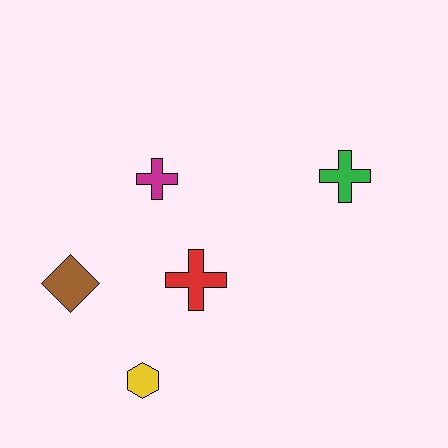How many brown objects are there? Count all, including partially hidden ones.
There is 1 brown object.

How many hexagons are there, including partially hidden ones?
There is 1 hexagon.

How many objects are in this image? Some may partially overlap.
There are 5 objects.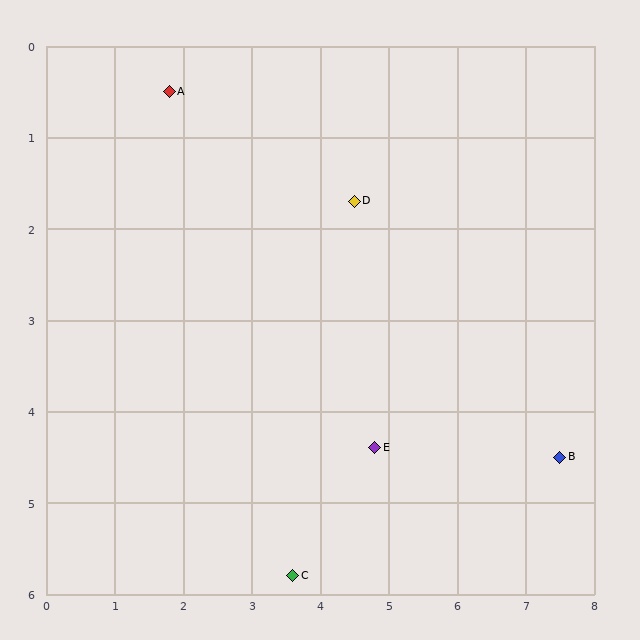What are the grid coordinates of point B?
Point B is at approximately (7.5, 4.5).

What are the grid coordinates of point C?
Point C is at approximately (3.6, 5.8).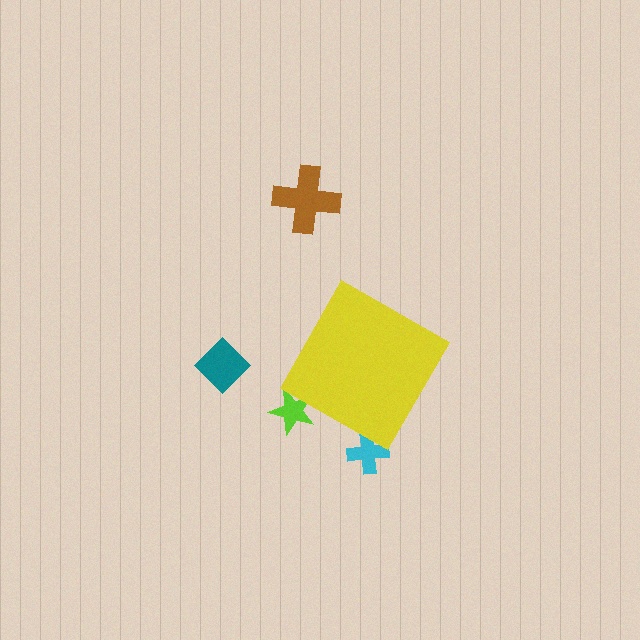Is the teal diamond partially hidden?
No, the teal diamond is fully visible.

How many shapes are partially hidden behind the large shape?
2 shapes are partially hidden.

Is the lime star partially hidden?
Yes, the lime star is partially hidden behind the yellow diamond.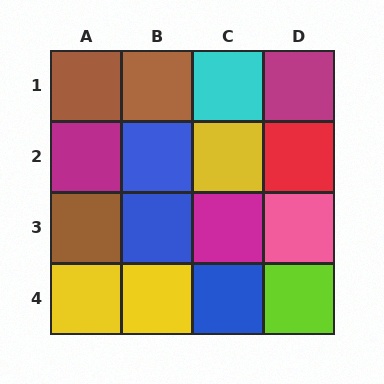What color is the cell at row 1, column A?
Brown.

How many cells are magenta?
3 cells are magenta.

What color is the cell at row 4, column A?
Yellow.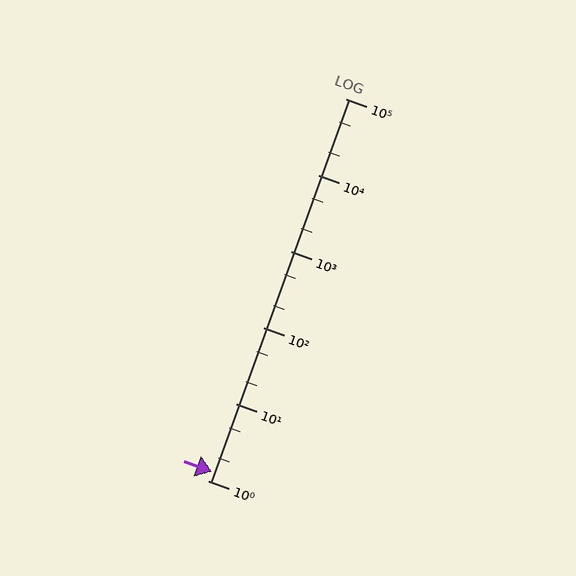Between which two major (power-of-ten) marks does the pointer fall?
The pointer is between 1 and 10.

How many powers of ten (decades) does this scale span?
The scale spans 5 decades, from 1 to 100000.